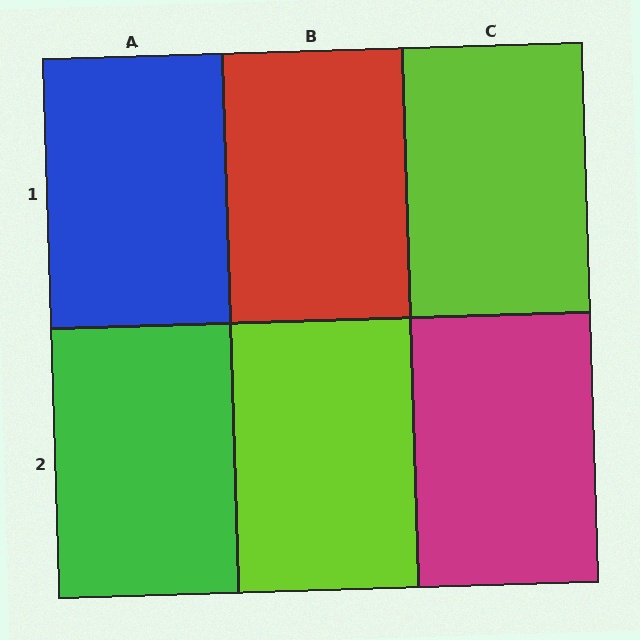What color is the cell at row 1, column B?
Red.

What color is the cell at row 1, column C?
Lime.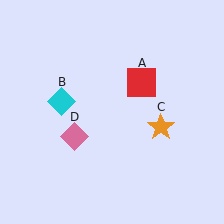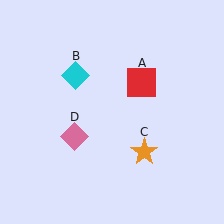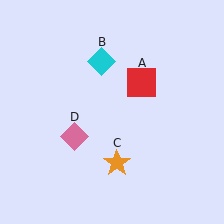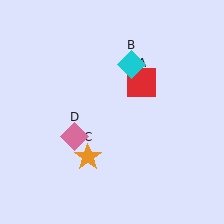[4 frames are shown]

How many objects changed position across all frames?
2 objects changed position: cyan diamond (object B), orange star (object C).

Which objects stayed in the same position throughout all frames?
Red square (object A) and pink diamond (object D) remained stationary.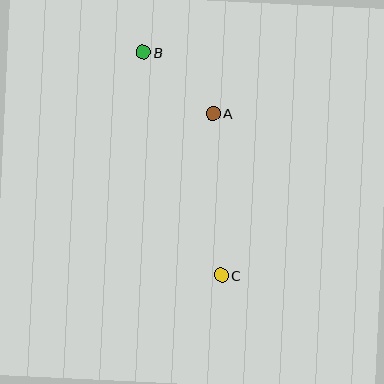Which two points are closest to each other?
Points A and B are closest to each other.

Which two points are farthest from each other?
Points B and C are farthest from each other.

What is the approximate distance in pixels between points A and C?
The distance between A and C is approximately 162 pixels.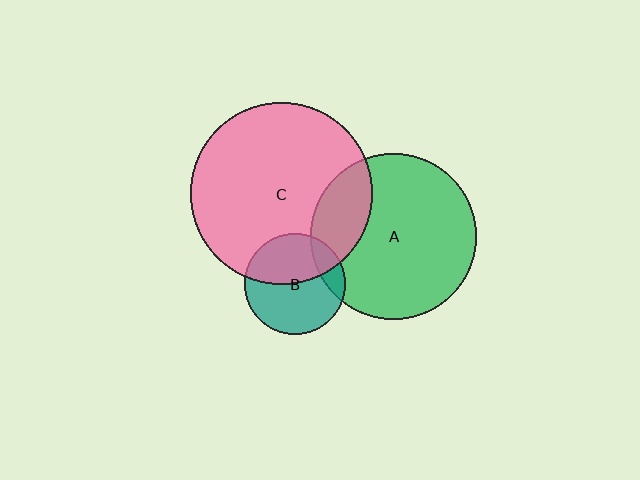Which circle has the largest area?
Circle C (pink).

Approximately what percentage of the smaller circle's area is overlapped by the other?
Approximately 20%.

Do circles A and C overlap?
Yes.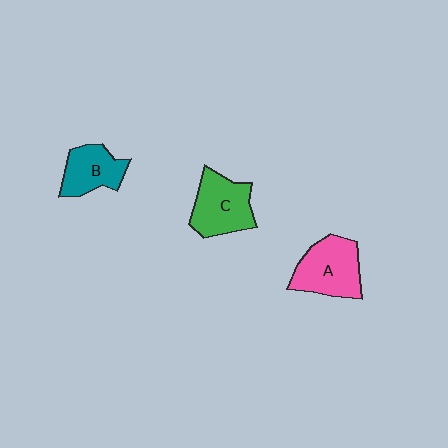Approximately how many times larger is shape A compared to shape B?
Approximately 1.3 times.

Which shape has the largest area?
Shape A (pink).